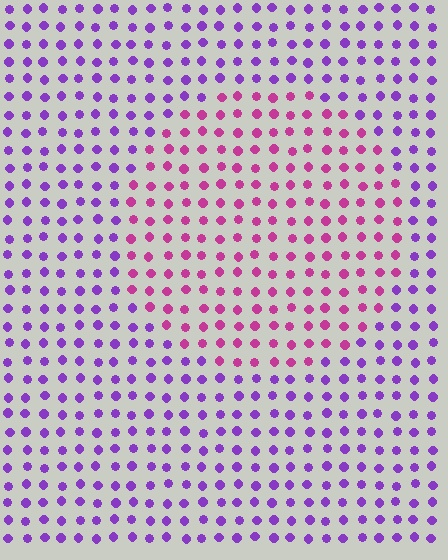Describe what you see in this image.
The image is filled with small purple elements in a uniform arrangement. A circle-shaped region is visible where the elements are tinted to a slightly different hue, forming a subtle color boundary.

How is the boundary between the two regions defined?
The boundary is defined purely by a slight shift in hue (about 46 degrees). Spacing, size, and orientation are identical on both sides.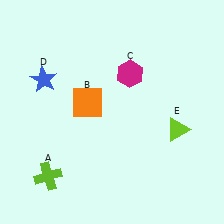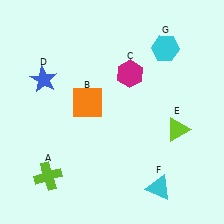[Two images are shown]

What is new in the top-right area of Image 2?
A cyan hexagon (G) was added in the top-right area of Image 2.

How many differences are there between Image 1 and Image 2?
There are 2 differences between the two images.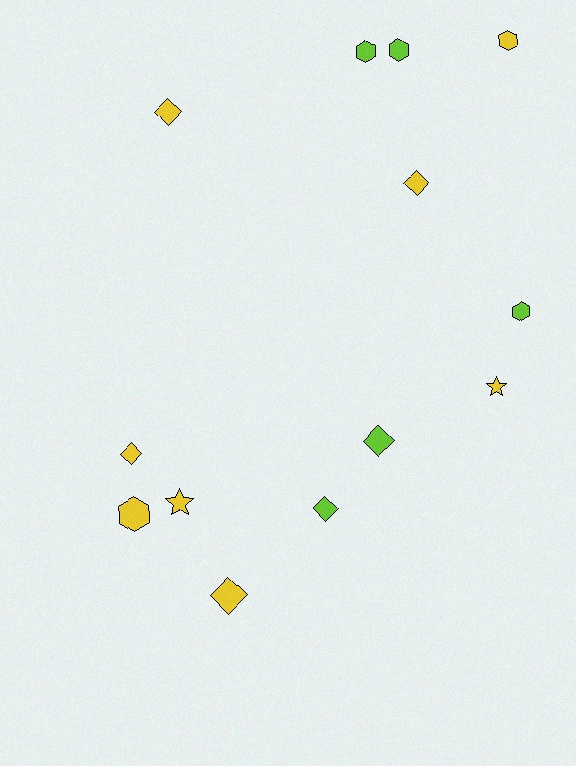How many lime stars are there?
There are no lime stars.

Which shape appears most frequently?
Diamond, with 6 objects.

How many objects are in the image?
There are 13 objects.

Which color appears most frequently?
Yellow, with 8 objects.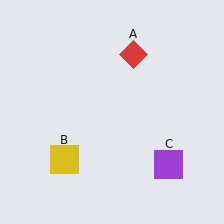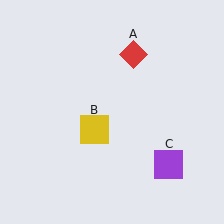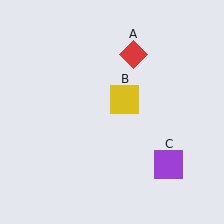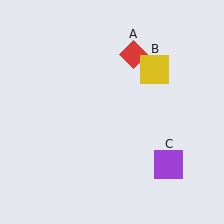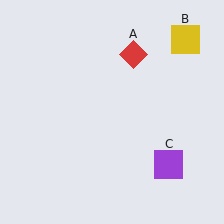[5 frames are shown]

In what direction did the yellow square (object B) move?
The yellow square (object B) moved up and to the right.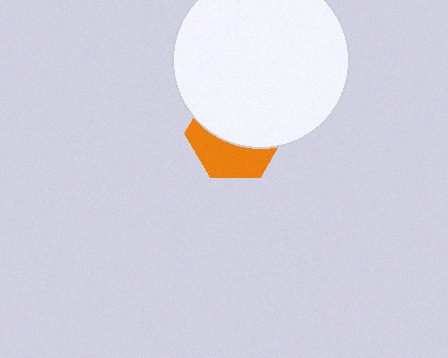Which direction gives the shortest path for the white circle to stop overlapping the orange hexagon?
Moving up gives the shortest separation.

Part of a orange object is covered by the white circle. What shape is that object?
It is a hexagon.